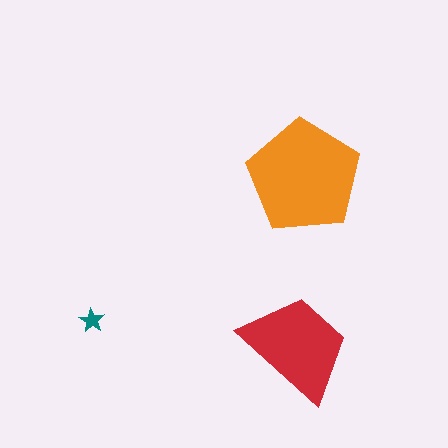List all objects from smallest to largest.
The teal star, the red trapezoid, the orange pentagon.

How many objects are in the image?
There are 3 objects in the image.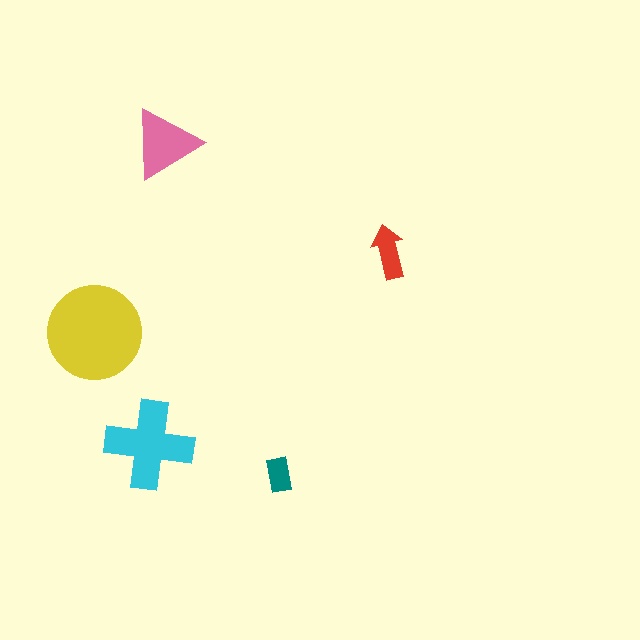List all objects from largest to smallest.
The yellow circle, the cyan cross, the pink triangle, the red arrow, the teal rectangle.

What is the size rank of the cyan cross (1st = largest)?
2nd.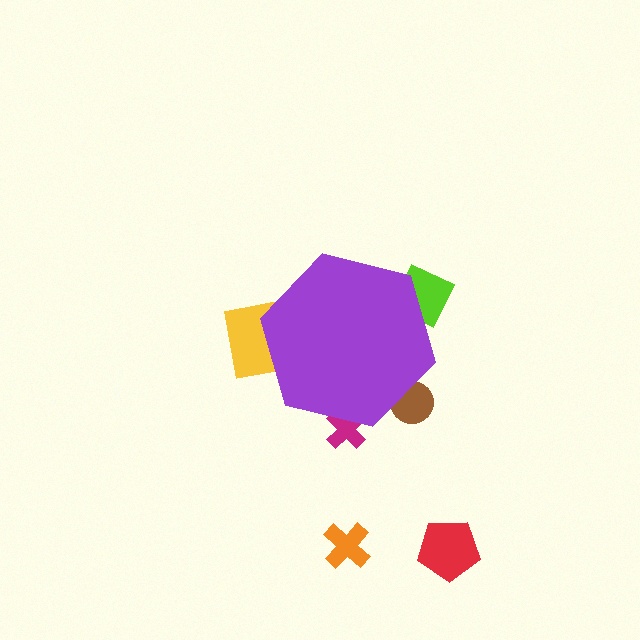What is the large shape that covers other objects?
A purple hexagon.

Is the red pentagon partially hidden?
No, the red pentagon is fully visible.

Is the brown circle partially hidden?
Yes, the brown circle is partially hidden behind the purple hexagon.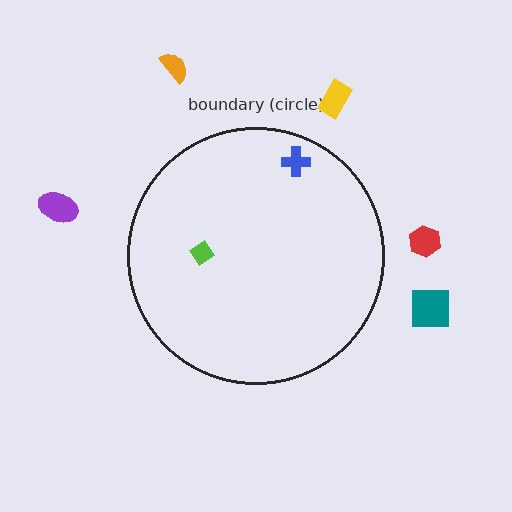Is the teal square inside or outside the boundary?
Outside.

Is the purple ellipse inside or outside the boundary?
Outside.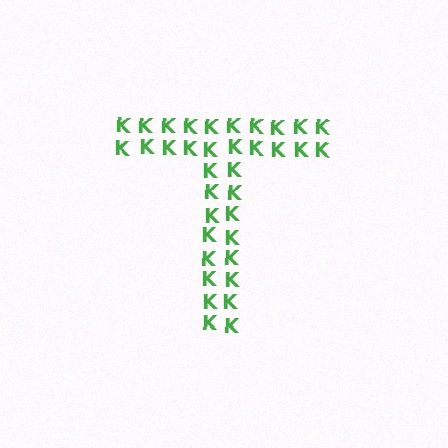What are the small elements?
The small elements are letter K's.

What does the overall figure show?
The overall figure shows the letter T.